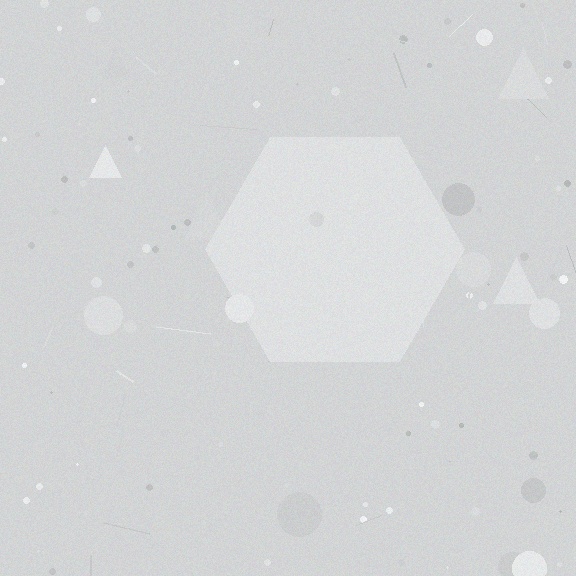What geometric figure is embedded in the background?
A hexagon is embedded in the background.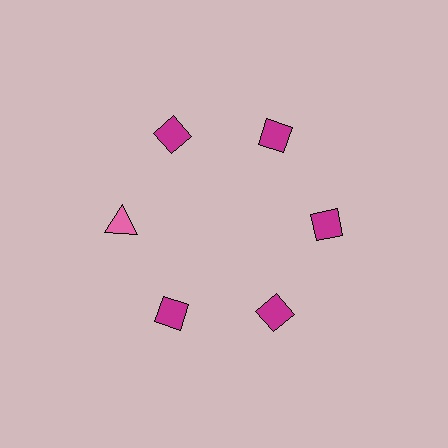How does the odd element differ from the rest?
It differs in both color (pink instead of magenta) and shape (triangle instead of diamond).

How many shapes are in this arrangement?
There are 6 shapes arranged in a ring pattern.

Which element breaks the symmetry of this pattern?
The pink triangle at roughly the 9 o'clock position breaks the symmetry. All other shapes are magenta diamonds.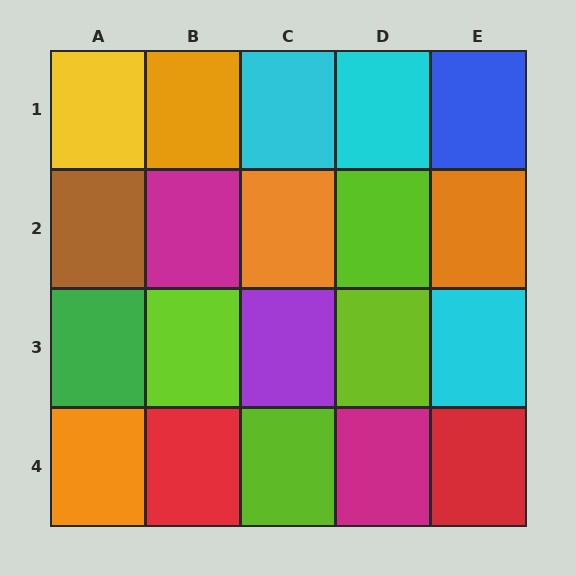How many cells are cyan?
3 cells are cyan.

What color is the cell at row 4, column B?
Red.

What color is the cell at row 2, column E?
Orange.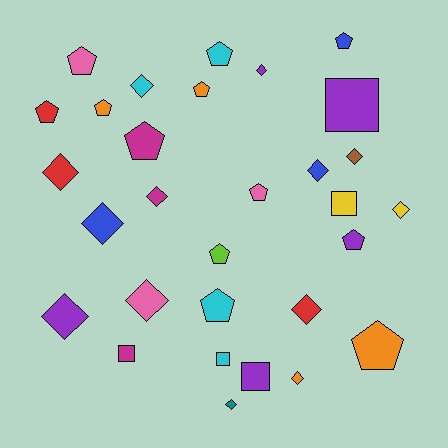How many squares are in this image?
There are 5 squares.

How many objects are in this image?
There are 30 objects.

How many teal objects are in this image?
There is 1 teal object.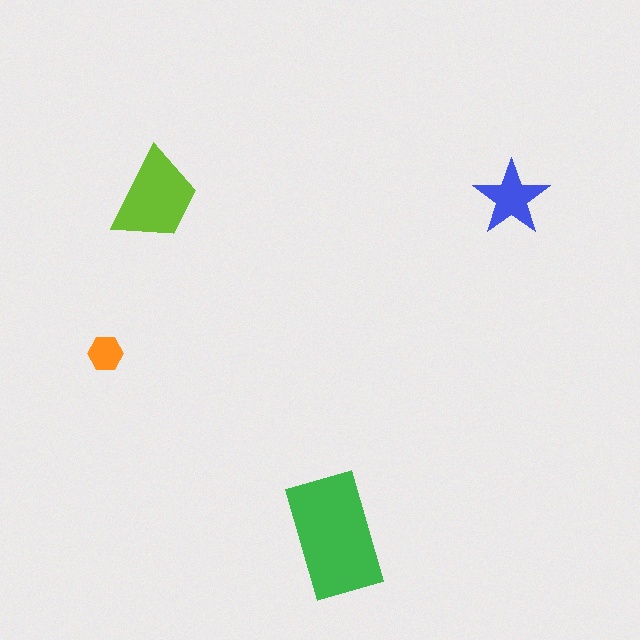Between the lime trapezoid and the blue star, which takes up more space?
The lime trapezoid.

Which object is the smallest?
The orange hexagon.